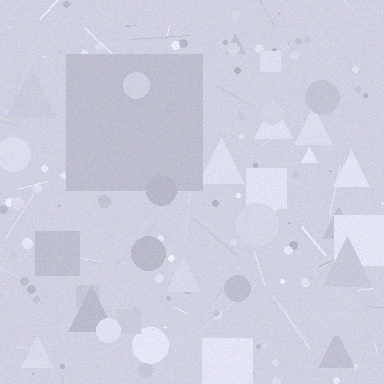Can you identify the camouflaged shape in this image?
The camouflaged shape is a square.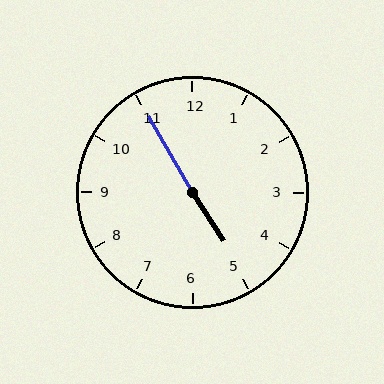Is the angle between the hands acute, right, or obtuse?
It is obtuse.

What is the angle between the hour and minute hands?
Approximately 178 degrees.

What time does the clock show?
4:55.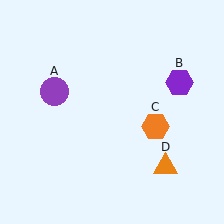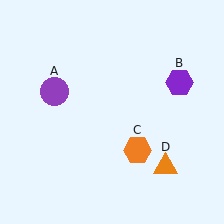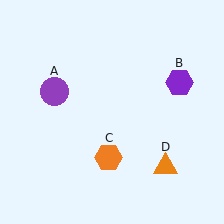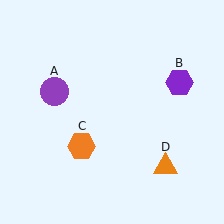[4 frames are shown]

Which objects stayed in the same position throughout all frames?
Purple circle (object A) and purple hexagon (object B) and orange triangle (object D) remained stationary.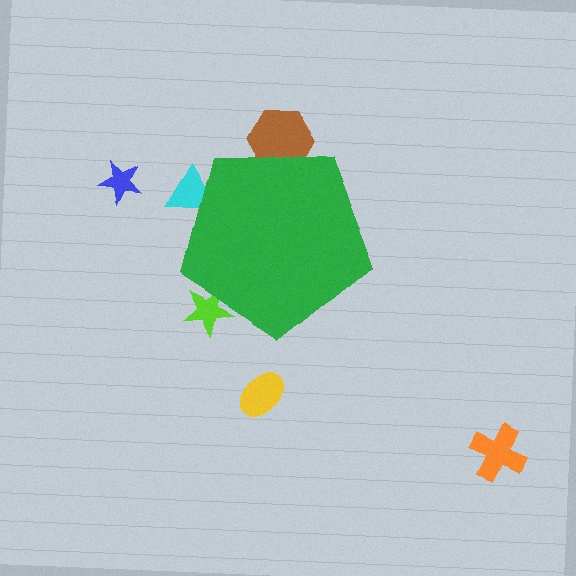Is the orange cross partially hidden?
No, the orange cross is fully visible.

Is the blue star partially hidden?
No, the blue star is fully visible.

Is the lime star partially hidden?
Yes, the lime star is partially hidden behind the green pentagon.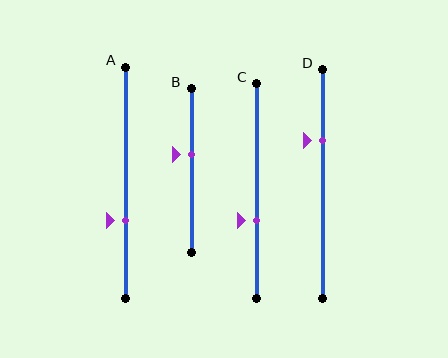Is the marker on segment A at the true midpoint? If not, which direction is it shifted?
No, the marker on segment A is shifted downward by about 16% of the segment length.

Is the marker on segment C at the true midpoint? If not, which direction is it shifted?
No, the marker on segment C is shifted downward by about 14% of the segment length.